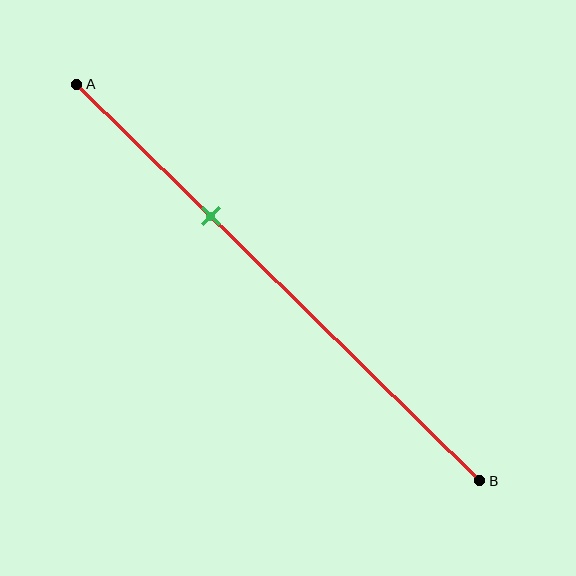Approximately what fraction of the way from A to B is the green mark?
The green mark is approximately 35% of the way from A to B.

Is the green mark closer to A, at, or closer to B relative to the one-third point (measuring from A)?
The green mark is approximately at the one-third point of segment AB.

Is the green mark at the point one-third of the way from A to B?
Yes, the mark is approximately at the one-third point.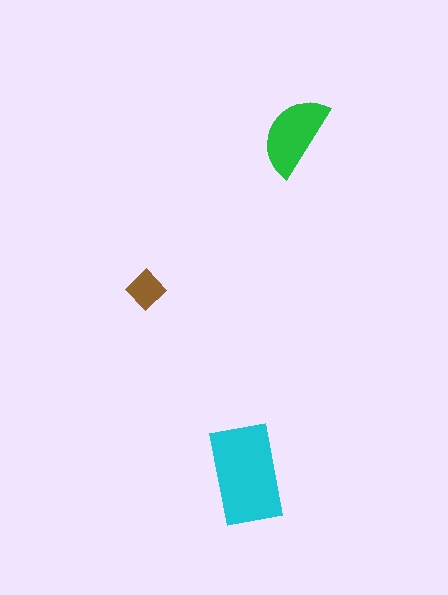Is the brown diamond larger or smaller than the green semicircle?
Smaller.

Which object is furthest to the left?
The brown diamond is leftmost.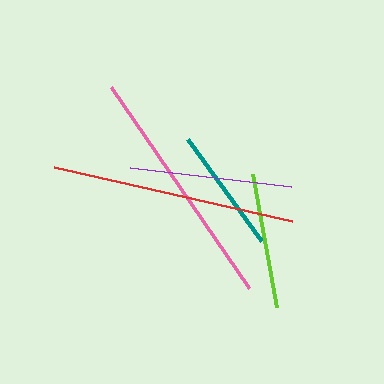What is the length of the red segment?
The red segment is approximately 243 pixels long.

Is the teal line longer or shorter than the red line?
The red line is longer than the teal line.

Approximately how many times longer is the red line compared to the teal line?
The red line is approximately 1.9 times the length of the teal line.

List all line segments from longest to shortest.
From longest to shortest: pink, red, purple, lime, teal.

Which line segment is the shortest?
The teal line is the shortest at approximately 126 pixels.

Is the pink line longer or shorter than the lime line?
The pink line is longer than the lime line.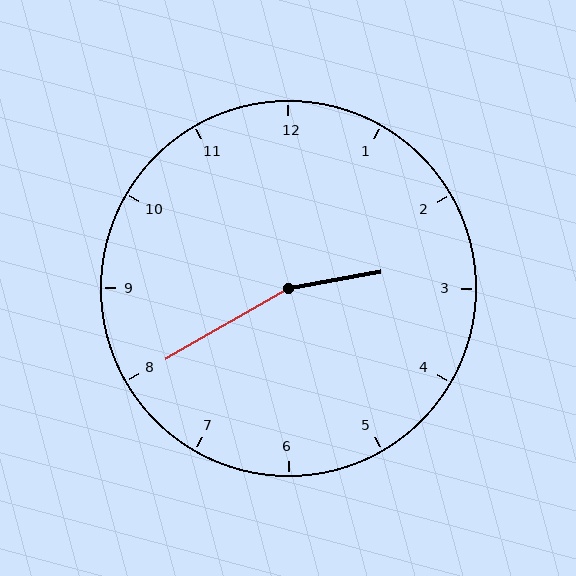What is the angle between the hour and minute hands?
Approximately 160 degrees.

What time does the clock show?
2:40.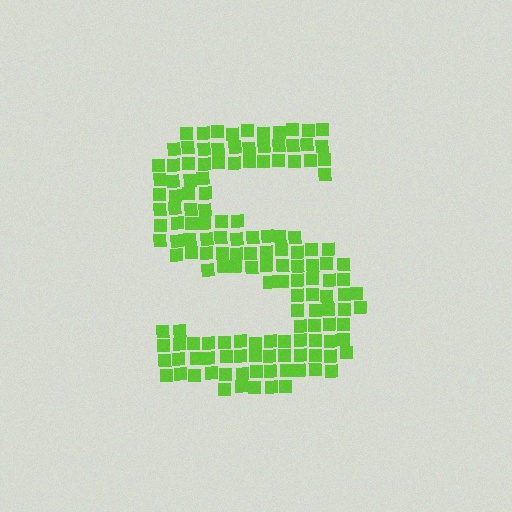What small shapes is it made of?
It is made of small squares.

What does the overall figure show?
The overall figure shows the letter S.